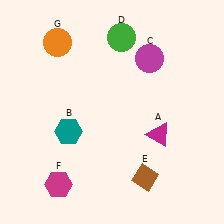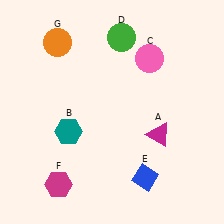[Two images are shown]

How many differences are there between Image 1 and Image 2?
There are 2 differences between the two images.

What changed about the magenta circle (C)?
In Image 1, C is magenta. In Image 2, it changed to pink.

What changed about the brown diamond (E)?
In Image 1, E is brown. In Image 2, it changed to blue.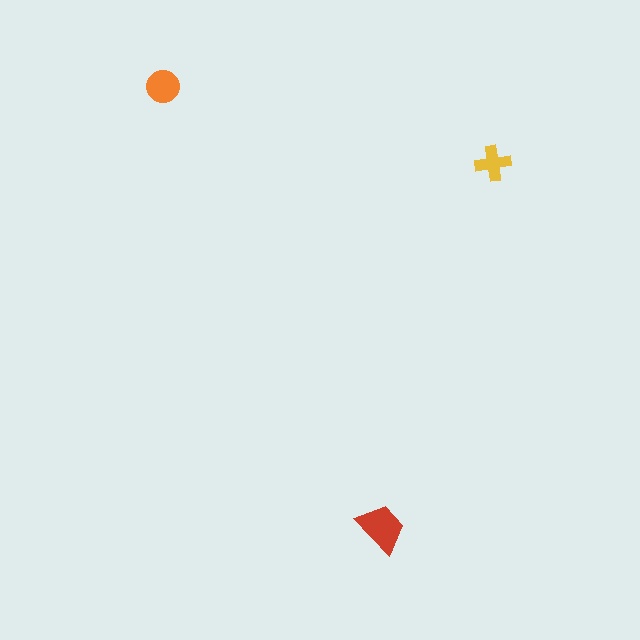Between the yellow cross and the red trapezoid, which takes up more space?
The red trapezoid.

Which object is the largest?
The red trapezoid.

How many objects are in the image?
There are 3 objects in the image.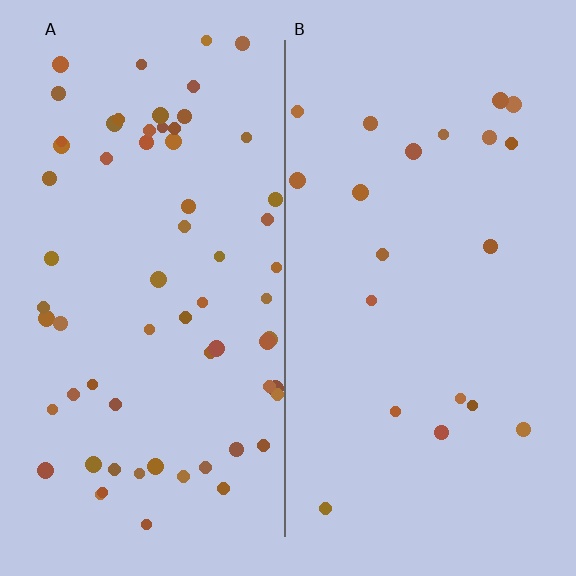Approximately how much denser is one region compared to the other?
Approximately 3.2× — region A over region B.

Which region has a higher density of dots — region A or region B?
A (the left).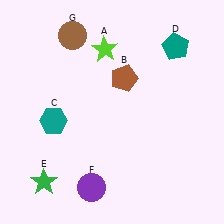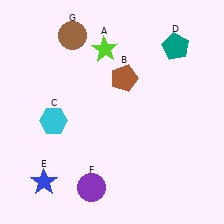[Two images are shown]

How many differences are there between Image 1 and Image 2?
There are 2 differences between the two images.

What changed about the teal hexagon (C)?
In Image 1, C is teal. In Image 2, it changed to cyan.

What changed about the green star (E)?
In Image 1, E is green. In Image 2, it changed to blue.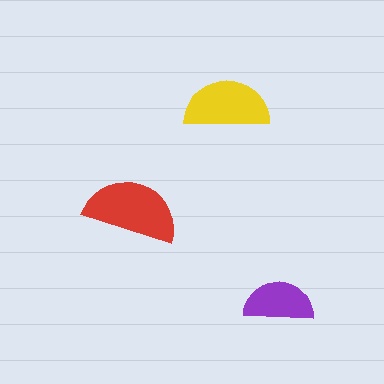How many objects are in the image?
There are 3 objects in the image.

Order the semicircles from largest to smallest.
the red one, the yellow one, the purple one.